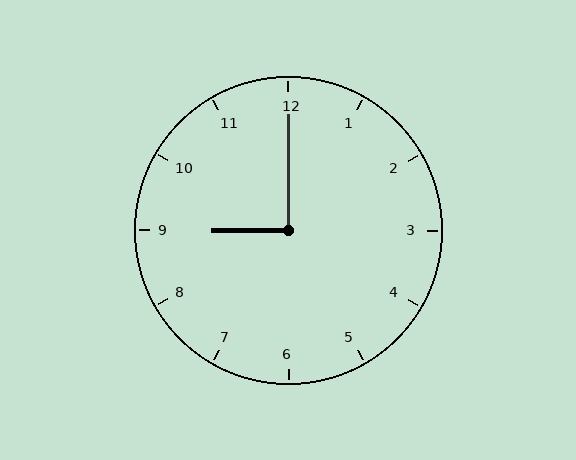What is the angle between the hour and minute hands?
Approximately 90 degrees.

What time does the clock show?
9:00.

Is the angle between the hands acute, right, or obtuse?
It is right.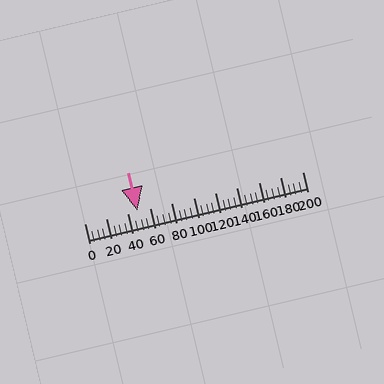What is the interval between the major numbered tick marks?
The major tick marks are spaced 20 units apart.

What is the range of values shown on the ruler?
The ruler shows values from 0 to 200.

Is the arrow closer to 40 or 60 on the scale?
The arrow is closer to 40.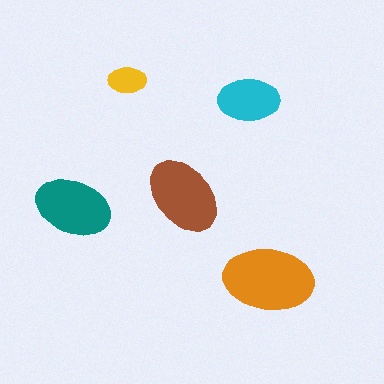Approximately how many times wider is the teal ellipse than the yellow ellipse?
About 2 times wider.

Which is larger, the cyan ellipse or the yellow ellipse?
The cyan one.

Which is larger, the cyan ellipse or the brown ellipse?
The brown one.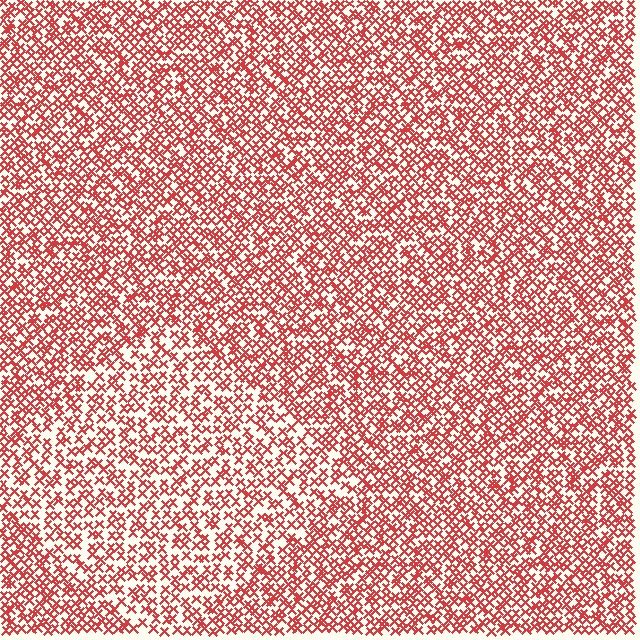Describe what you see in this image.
The image contains small red elements arranged at two different densities. A diamond-shaped region is visible where the elements are less densely packed than the surrounding area.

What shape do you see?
I see a diamond.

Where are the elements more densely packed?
The elements are more densely packed outside the diamond boundary.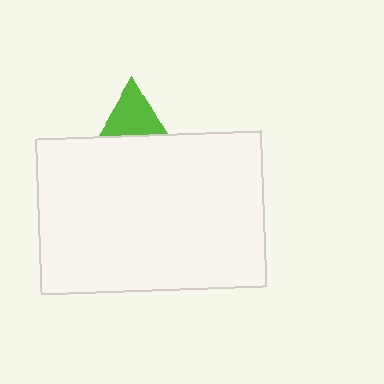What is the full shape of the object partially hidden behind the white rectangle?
The partially hidden object is a lime triangle.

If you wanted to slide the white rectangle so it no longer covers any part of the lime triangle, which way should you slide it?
Slide it down — that is the most direct way to separate the two shapes.